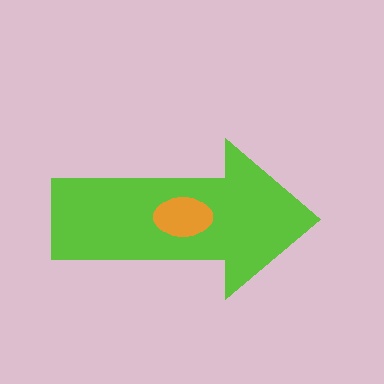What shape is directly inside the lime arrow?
The orange ellipse.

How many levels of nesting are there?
2.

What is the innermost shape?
The orange ellipse.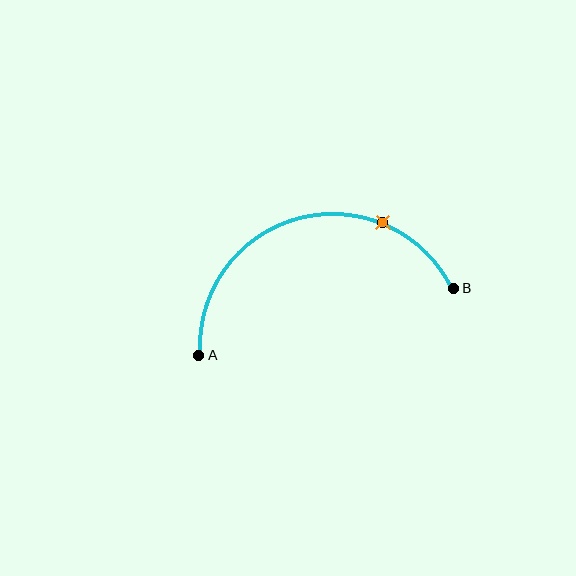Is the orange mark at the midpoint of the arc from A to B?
No. The orange mark lies on the arc but is closer to endpoint B. The arc midpoint would be at the point on the curve equidistant along the arc from both A and B.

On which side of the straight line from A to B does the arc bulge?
The arc bulges above the straight line connecting A and B.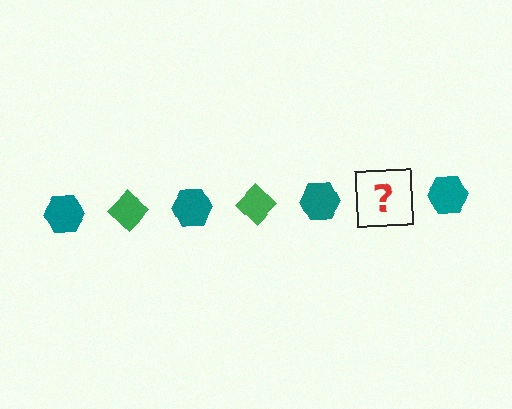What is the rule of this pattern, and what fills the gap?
The rule is that the pattern alternates between teal hexagon and green diamond. The gap should be filled with a green diamond.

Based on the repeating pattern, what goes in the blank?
The blank should be a green diamond.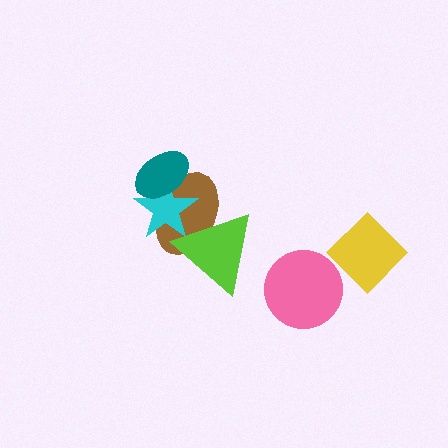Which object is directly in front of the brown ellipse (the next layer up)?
The cyan star is directly in front of the brown ellipse.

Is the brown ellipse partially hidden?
Yes, it is partially covered by another shape.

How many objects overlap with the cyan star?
3 objects overlap with the cyan star.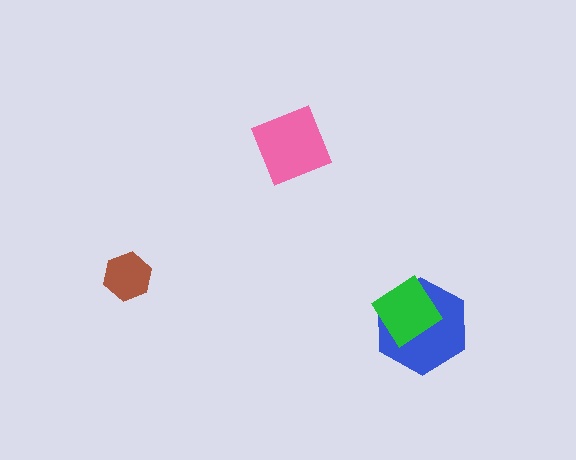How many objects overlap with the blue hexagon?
1 object overlaps with the blue hexagon.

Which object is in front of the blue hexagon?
The green diamond is in front of the blue hexagon.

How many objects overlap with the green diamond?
1 object overlaps with the green diamond.